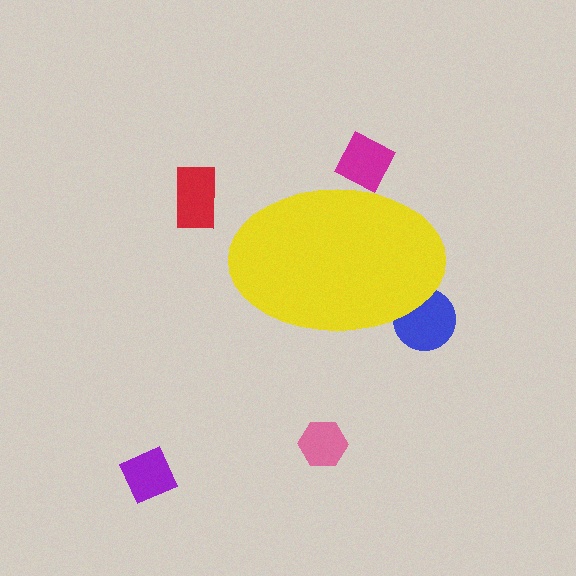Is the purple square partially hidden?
No, the purple square is fully visible.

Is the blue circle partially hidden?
Yes, the blue circle is partially hidden behind the yellow ellipse.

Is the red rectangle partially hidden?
No, the red rectangle is fully visible.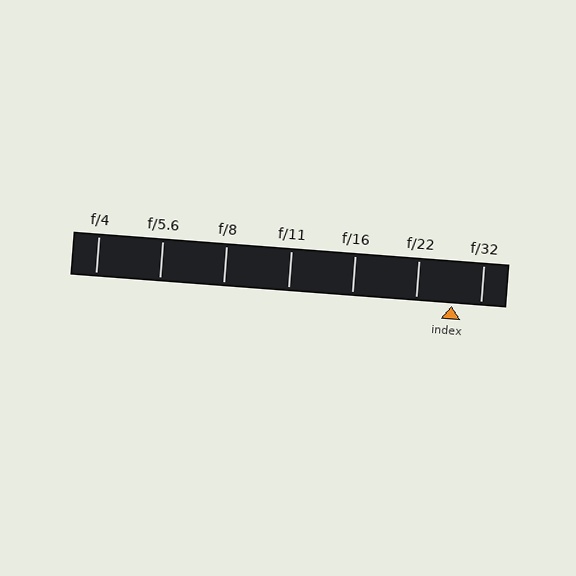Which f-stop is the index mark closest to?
The index mark is closest to f/32.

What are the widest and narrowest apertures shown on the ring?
The widest aperture shown is f/4 and the narrowest is f/32.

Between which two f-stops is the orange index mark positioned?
The index mark is between f/22 and f/32.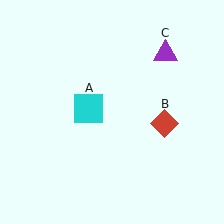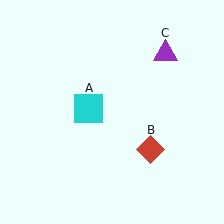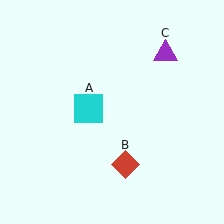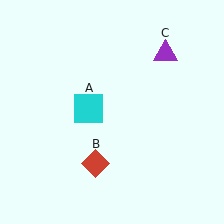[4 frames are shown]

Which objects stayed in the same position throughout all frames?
Cyan square (object A) and purple triangle (object C) remained stationary.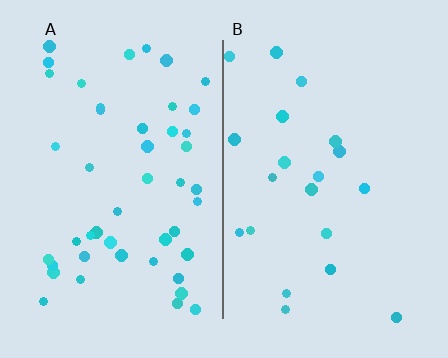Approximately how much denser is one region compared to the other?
Approximately 2.3× — region A over region B.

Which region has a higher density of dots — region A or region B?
A (the left).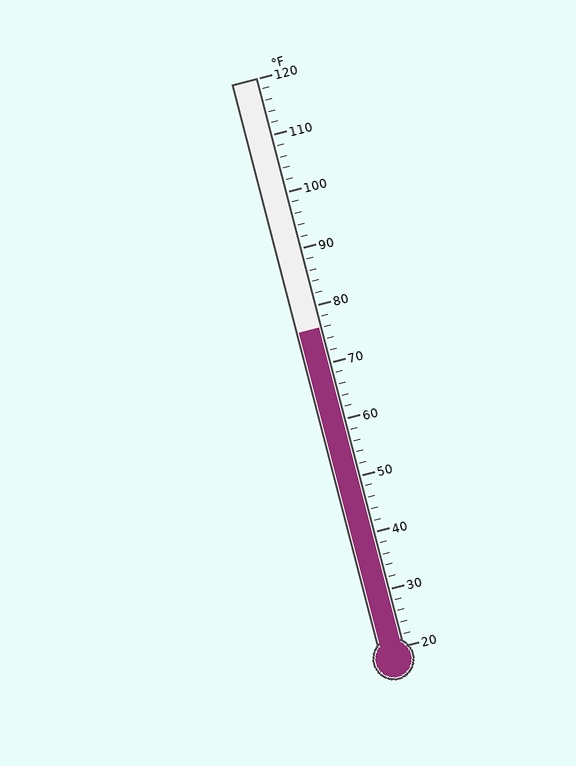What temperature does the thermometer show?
The thermometer shows approximately 76°F.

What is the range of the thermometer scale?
The thermometer scale ranges from 20°F to 120°F.